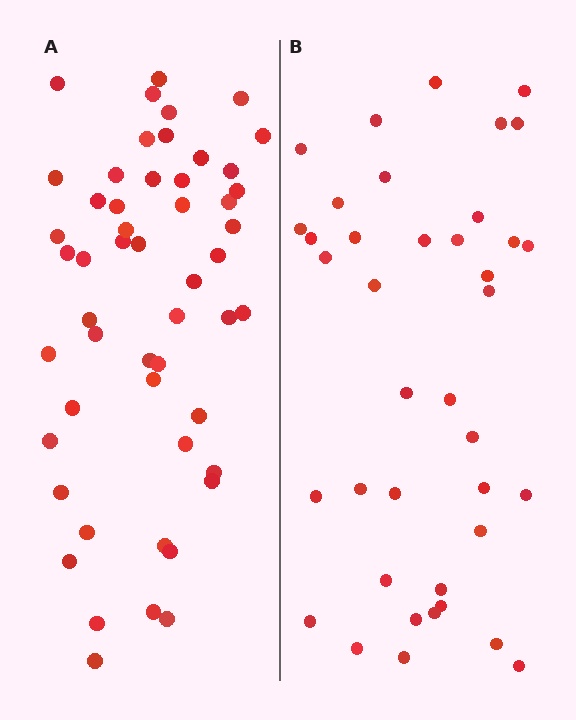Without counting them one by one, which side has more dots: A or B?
Region A (the left region) has more dots.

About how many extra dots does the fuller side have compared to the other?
Region A has approximately 15 more dots than region B.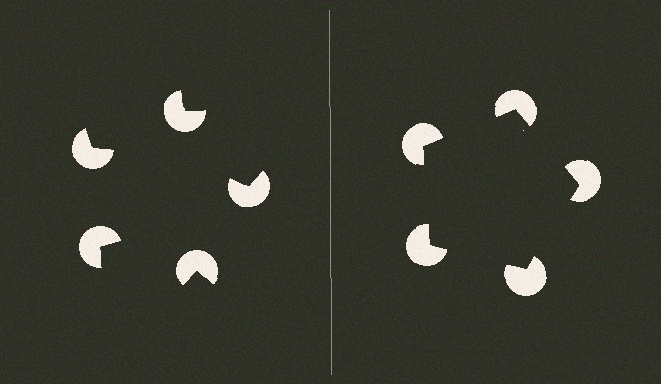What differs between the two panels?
The pac-man discs are positioned identically on both sides; only the wedge orientations differ. On the right they align to a pentagon; on the left they are misaligned.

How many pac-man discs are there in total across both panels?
10 — 5 on each side.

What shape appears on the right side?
An illusory pentagon.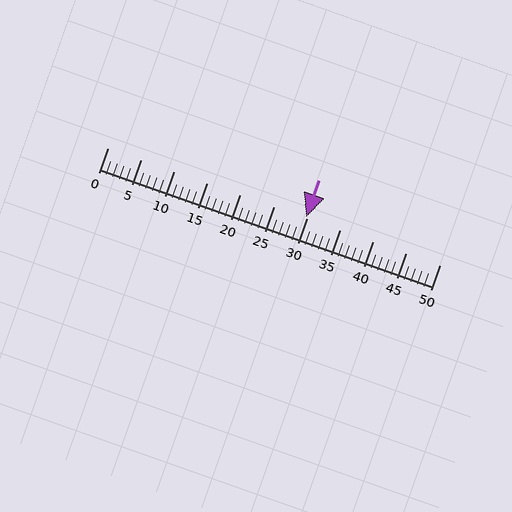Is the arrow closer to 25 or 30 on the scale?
The arrow is closer to 30.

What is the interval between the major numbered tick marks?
The major tick marks are spaced 5 units apart.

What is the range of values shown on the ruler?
The ruler shows values from 0 to 50.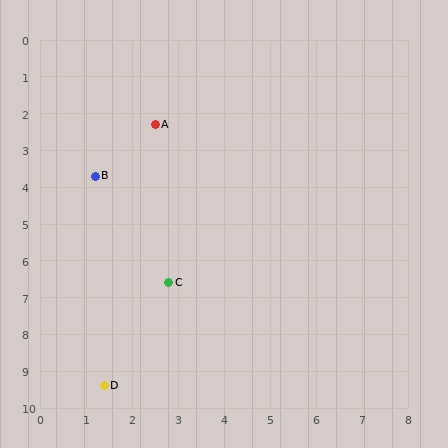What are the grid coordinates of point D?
Point D is at approximately (1.4, 9.4).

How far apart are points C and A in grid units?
Points C and A are about 4.3 grid units apart.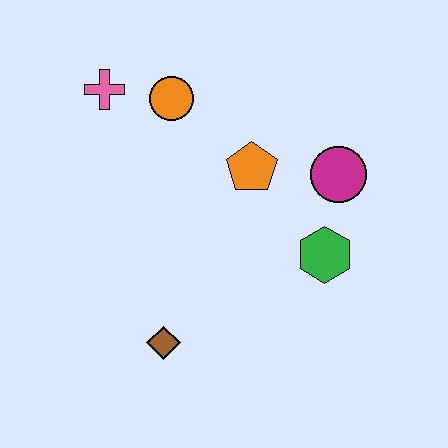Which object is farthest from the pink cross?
The green hexagon is farthest from the pink cross.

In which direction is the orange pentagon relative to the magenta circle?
The orange pentagon is to the left of the magenta circle.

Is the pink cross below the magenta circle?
No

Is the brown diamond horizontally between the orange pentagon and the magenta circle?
No